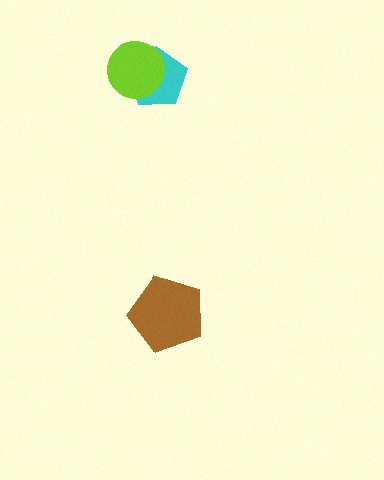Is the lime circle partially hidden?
No, no other shape covers it.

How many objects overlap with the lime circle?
1 object overlaps with the lime circle.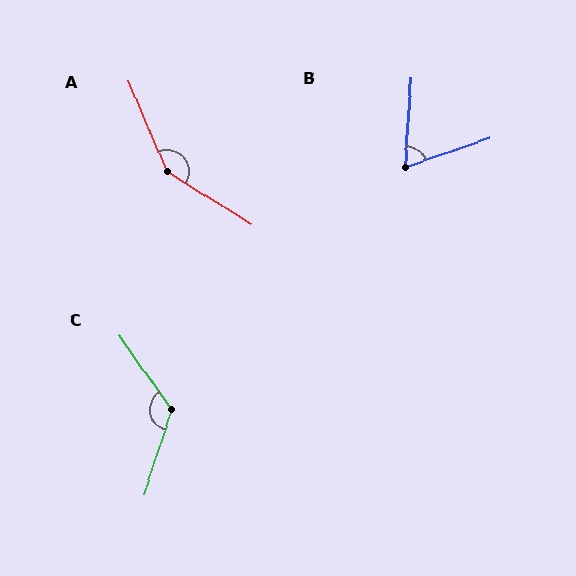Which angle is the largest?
A, at approximately 144 degrees.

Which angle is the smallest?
B, at approximately 68 degrees.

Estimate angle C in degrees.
Approximately 126 degrees.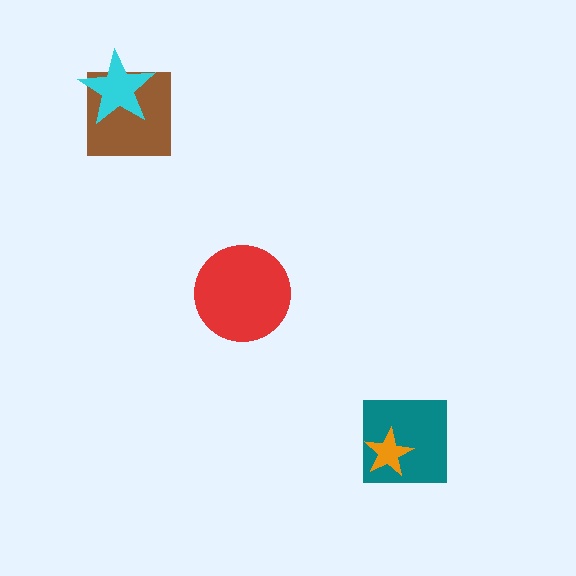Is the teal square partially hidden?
Yes, it is partially covered by another shape.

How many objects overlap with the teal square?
1 object overlaps with the teal square.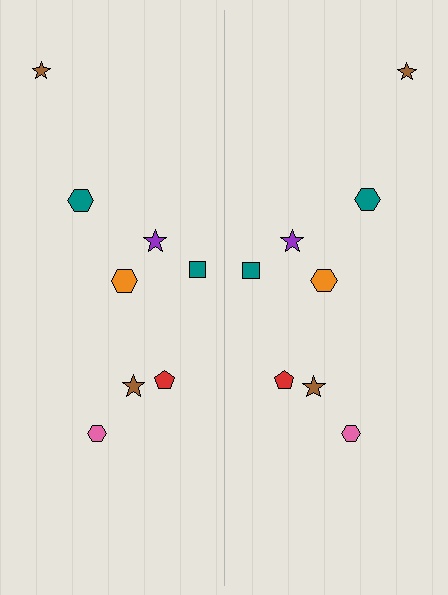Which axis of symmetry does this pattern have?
The pattern has a vertical axis of symmetry running through the center of the image.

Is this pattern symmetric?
Yes, this pattern has bilateral (reflection) symmetry.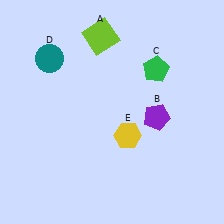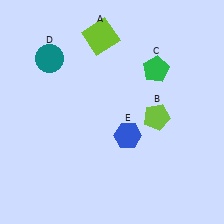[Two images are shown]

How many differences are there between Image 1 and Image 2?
There are 2 differences between the two images.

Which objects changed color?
B changed from purple to lime. E changed from yellow to blue.